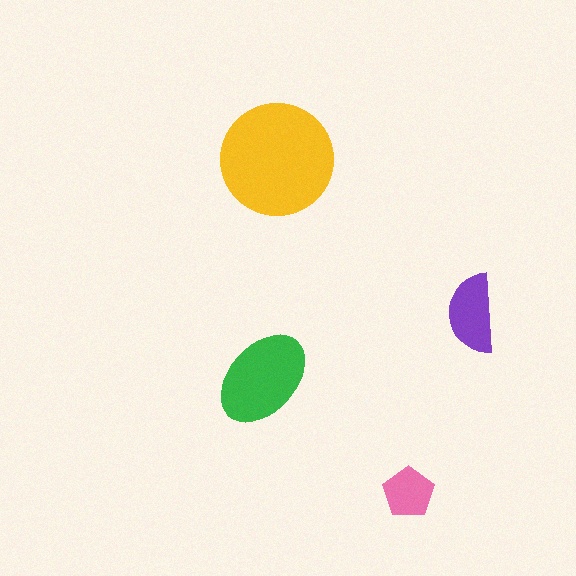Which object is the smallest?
The pink pentagon.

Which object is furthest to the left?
The green ellipse is leftmost.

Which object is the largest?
The yellow circle.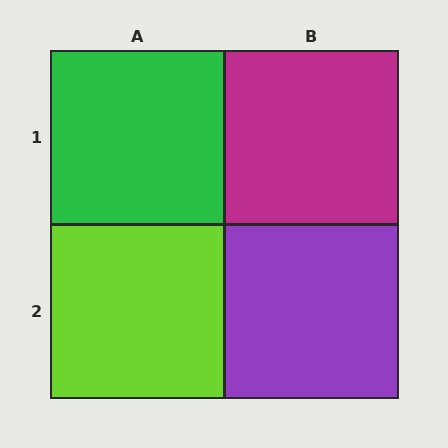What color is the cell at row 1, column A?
Green.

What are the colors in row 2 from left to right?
Lime, purple.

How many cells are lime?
1 cell is lime.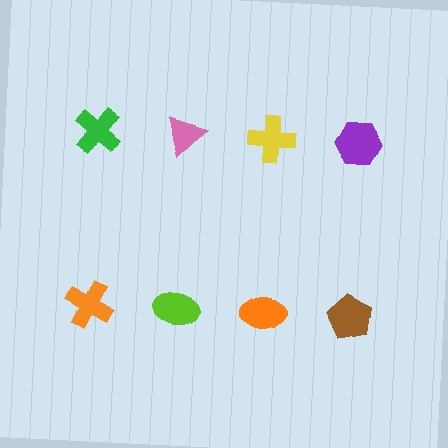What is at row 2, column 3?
An orange ellipse.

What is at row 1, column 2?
A pink triangle.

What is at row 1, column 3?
A yellow cross.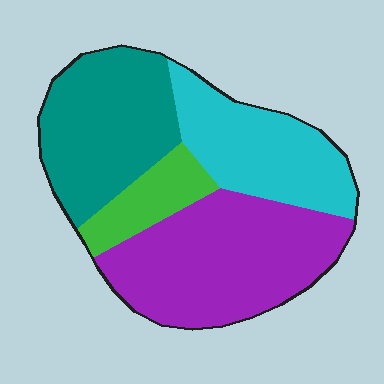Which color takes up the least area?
Green, at roughly 10%.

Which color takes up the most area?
Purple, at roughly 35%.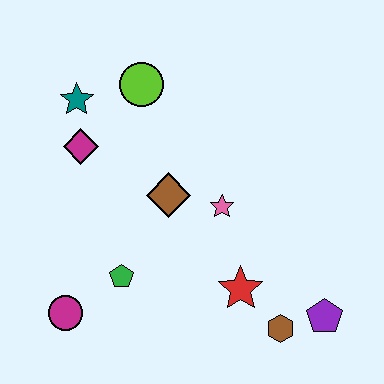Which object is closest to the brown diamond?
The pink star is closest to the brown diamond.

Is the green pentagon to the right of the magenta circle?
Yes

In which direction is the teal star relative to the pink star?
The teal star is to the left of the pink star.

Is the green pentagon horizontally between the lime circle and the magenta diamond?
Yes